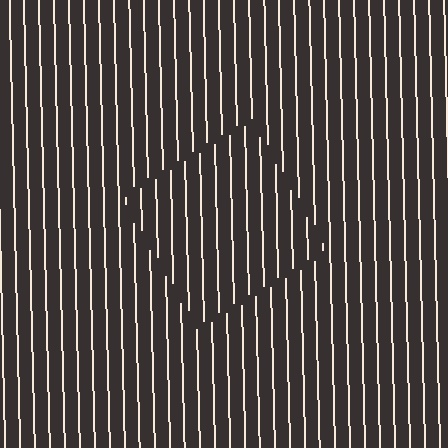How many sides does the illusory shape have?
4 sides — the line-ends trace a square.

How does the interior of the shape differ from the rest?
The interior of the shape contains the same grating, shifted by half a period — the contour is defined by the phase discontinuity where line-ends from the inner and outer gratings abut.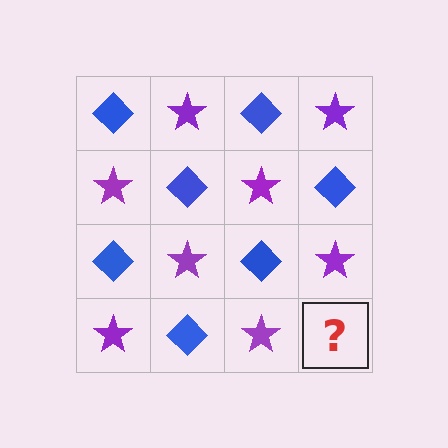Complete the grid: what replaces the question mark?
The question mark should be replaced with a blue diamond.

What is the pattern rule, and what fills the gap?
The rule is that it alternates blue diamond and purple star in a checkerboard pattern. The gap should be filled with a blue diamond.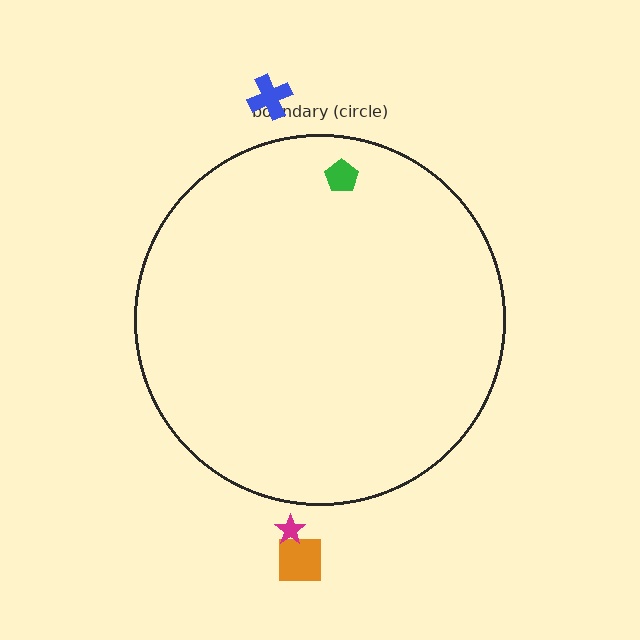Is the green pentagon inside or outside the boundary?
Inside.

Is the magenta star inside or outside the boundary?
Outside.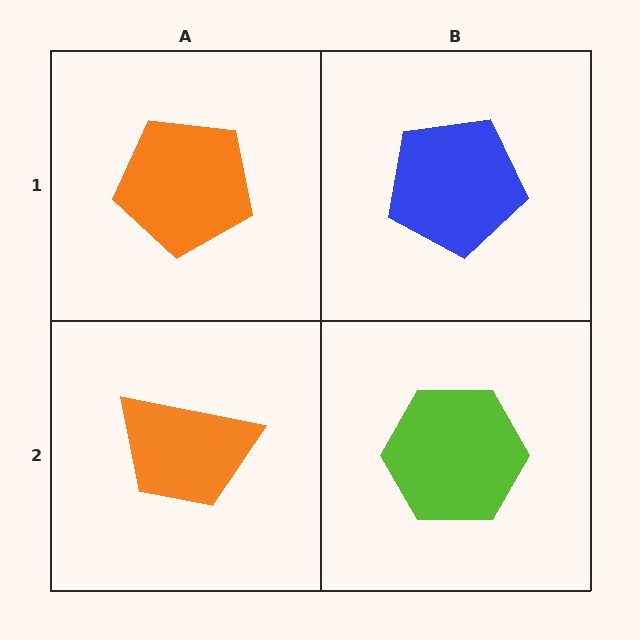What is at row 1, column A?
An orange pentagon.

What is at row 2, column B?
A lime hexagon.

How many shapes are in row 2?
2 shapes.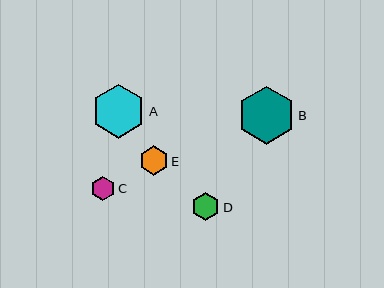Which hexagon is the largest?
Hexagon B is the largest with a size of approximately 58 pixels.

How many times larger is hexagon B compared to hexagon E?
Hexagon B is approximately 2.0 times the size of hexagon E.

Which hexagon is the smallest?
Hexagon C is the smallest with a size of approximately 24 pixels.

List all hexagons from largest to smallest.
From largest to smallest: B, A, E, D, C.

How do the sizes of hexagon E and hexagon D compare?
Hexagon E and hexagon D are approximately the same size.